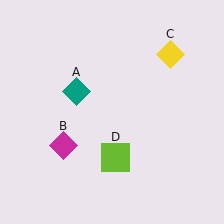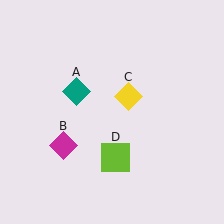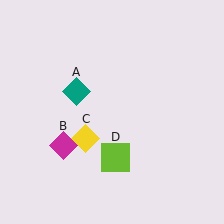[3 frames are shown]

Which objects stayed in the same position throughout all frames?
Teal diamond (object A) and magenta diamond (object B) and lime square (object D) remained stationary.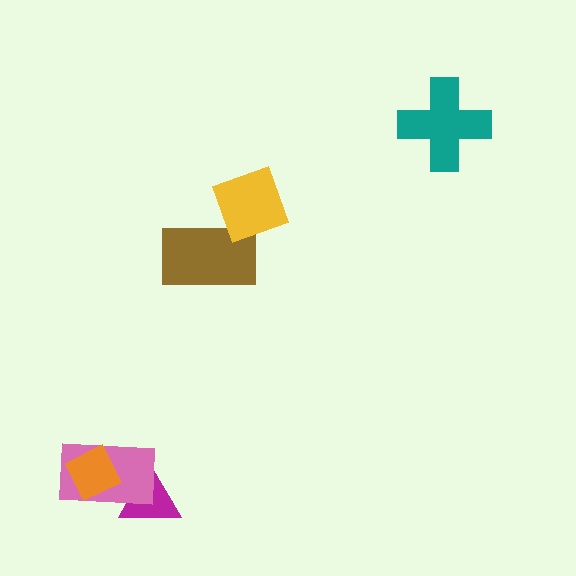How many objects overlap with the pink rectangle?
2 objects overlap with the pink rectangle.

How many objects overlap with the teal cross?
0 objects overlap with the teal cross.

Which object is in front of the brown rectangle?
The yellow diamond is in front of the brown rectangle.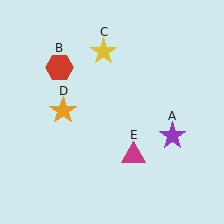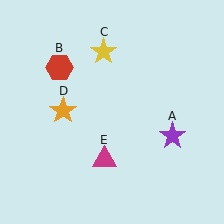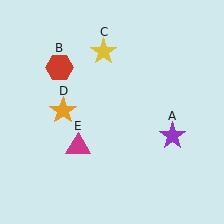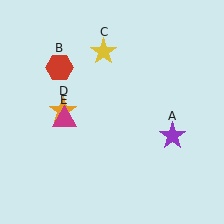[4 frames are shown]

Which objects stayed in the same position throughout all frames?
Purple star (object A) and red hexagon (object B) and yellow star (object C) and orange star (object D) remained stationary.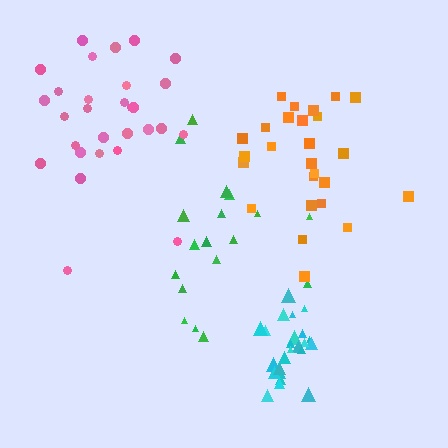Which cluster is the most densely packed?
Cyan.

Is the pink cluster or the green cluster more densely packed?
Pink.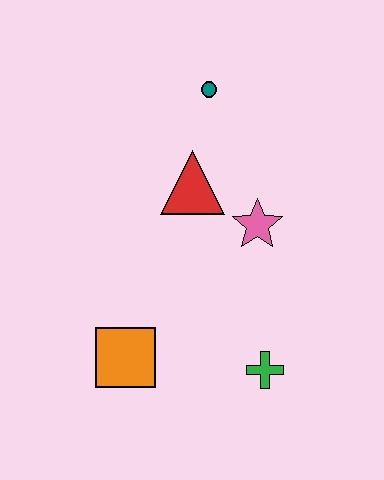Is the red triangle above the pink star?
Yes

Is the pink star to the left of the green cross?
Yes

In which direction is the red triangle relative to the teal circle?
The red triangle is below the teal circle.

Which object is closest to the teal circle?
The red triangle is closest to the teal circle.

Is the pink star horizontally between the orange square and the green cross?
Yes